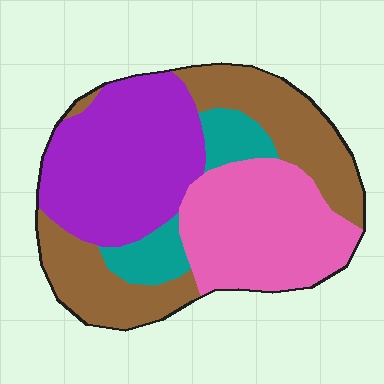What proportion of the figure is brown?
Brown takes up about one third (1/3) of the figure.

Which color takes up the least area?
Teal, at roughly 10%.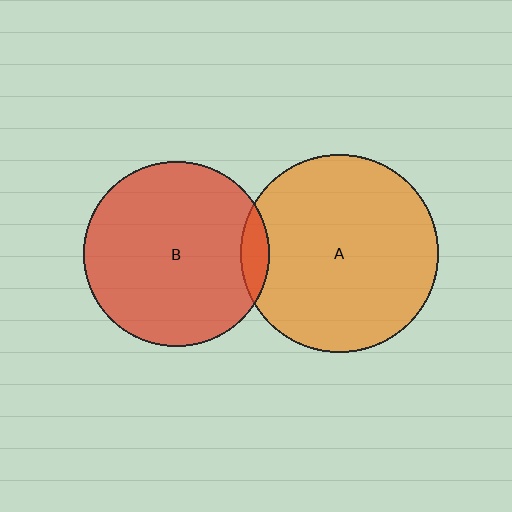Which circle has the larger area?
Circle A (orange).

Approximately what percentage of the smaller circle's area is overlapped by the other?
Approximately 5%.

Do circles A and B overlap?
Yes.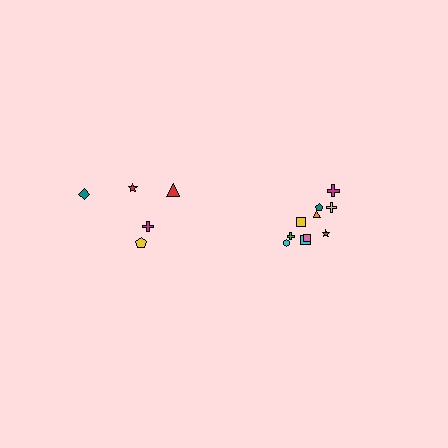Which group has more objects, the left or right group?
The right group.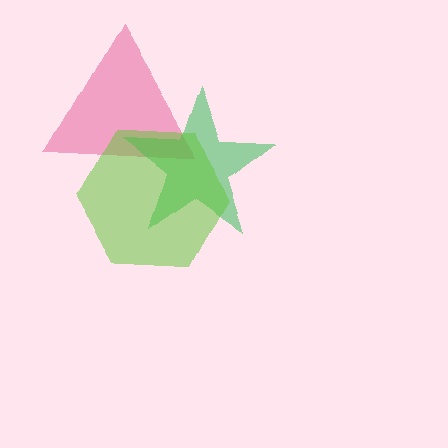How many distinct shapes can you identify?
There are 3 distinct shapes: a pink triangle, a green star, a lime hexagon.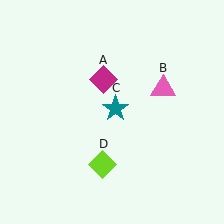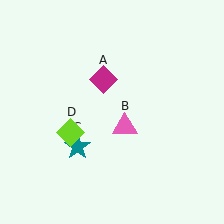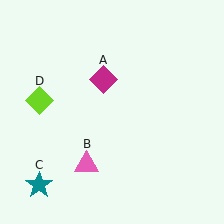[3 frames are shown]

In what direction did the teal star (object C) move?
The teal star (object C) moved down and to the left.